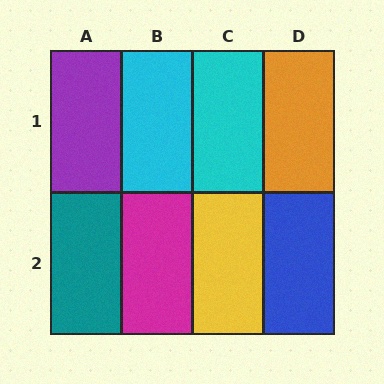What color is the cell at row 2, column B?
Magenta.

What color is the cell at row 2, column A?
Teal.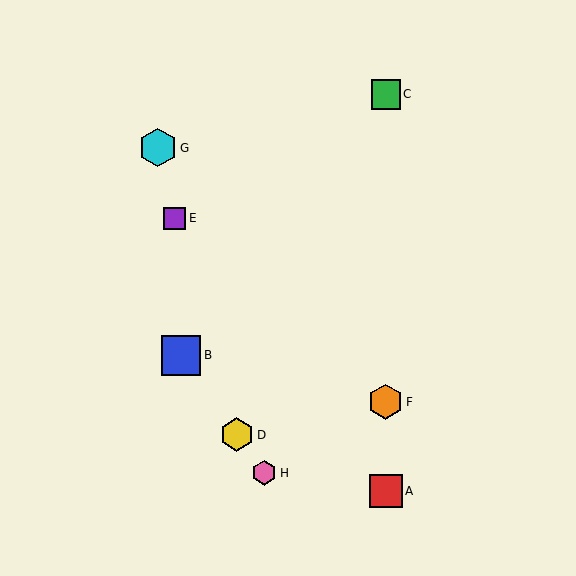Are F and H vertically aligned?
No, F is at x≈386 and H is at x≈264.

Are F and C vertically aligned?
Yes, both are at x≈386.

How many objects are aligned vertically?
3 objects (A, C, F) are aligned vertically.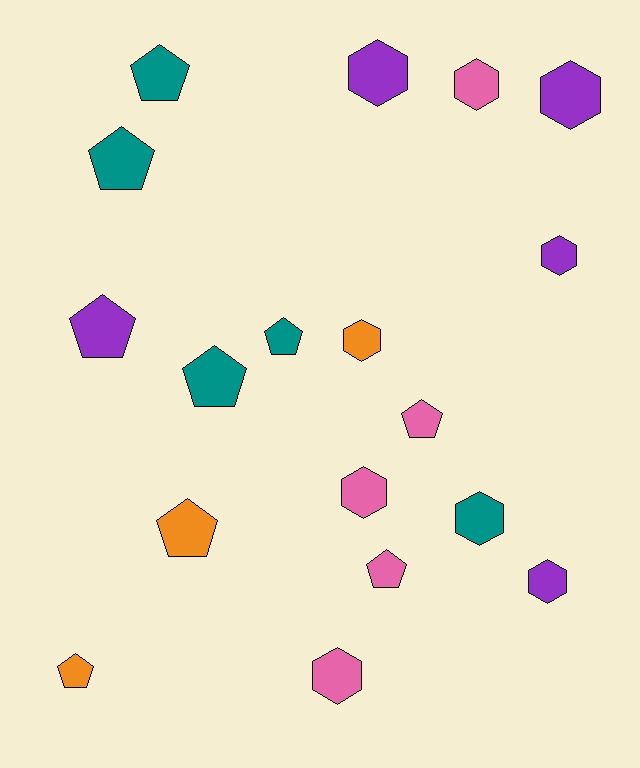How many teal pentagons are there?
There are 4 teal pentagons.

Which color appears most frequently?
Teal, with 5 objects.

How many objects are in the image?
There are 18 objects.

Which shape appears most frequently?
Hexagon, with 9 objects.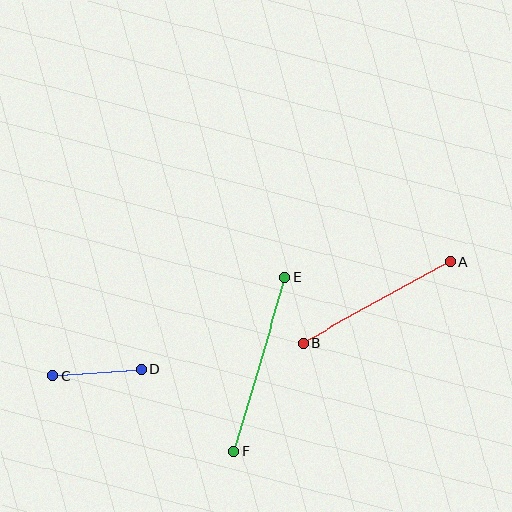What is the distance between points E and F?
The distance is approximately 181 pixels.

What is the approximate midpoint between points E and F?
The midpoint is at approximately (259, 364) pixels.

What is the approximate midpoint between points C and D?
The midpoint is at approximately (97, 373) pixels.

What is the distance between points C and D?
The distance is approximately 89 pixels.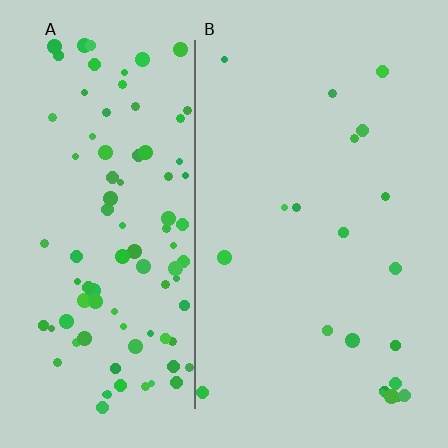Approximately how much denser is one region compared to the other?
Approximately 4.6× — region A over region B.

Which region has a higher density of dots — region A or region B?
A (the left).